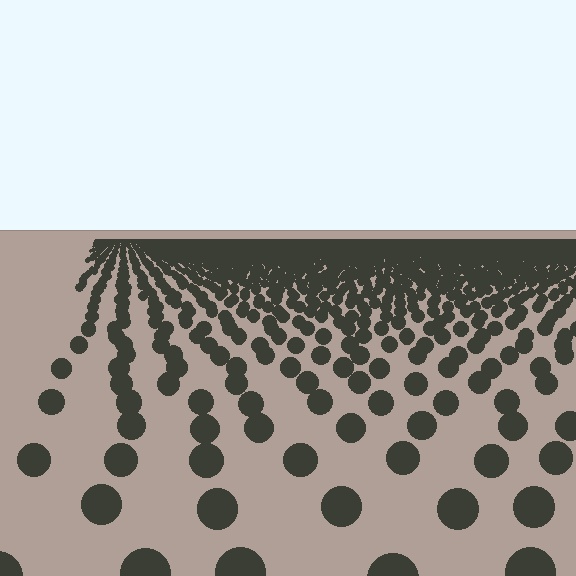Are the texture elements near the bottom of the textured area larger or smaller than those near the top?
Larger. Near the bottom, elements are closer to the viewer and appear at a bigger on-screen size.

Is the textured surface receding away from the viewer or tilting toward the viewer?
The surface is receding away from the viewer. Texture elements get smaller and denser toward the top.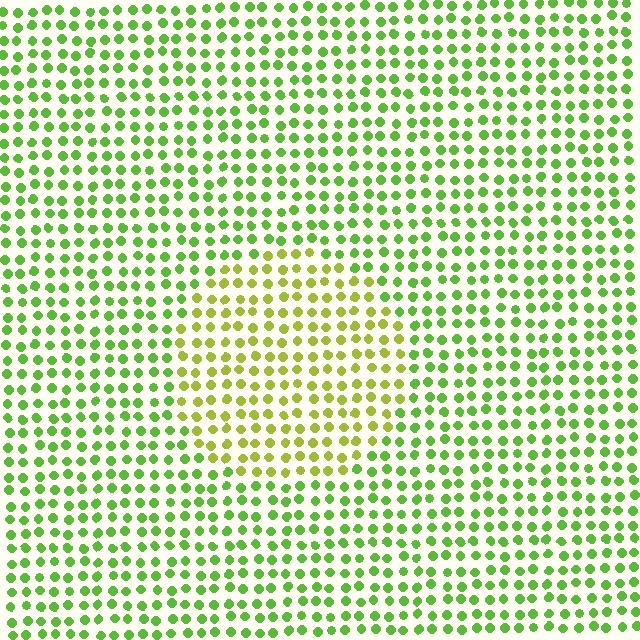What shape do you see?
I see a circle.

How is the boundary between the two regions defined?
The boundary is defined purely by a slight shift in hue (about 33 degrees). Spacing, size, and orientation are identical on both sides.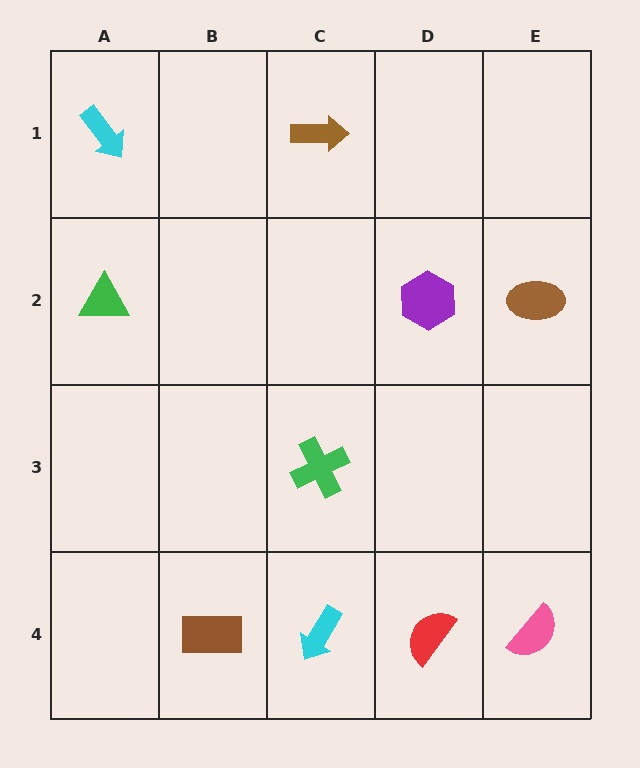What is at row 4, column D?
A red semicircle.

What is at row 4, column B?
A brown rectangle.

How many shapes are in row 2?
3 shapes.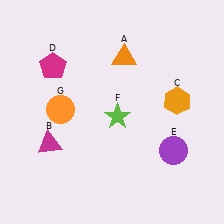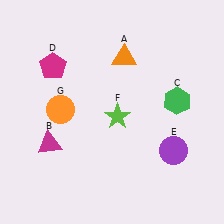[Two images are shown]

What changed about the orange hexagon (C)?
In Image 1, C is orange. In Image 2, it changed to green.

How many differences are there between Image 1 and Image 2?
There is 1 difference between the two images.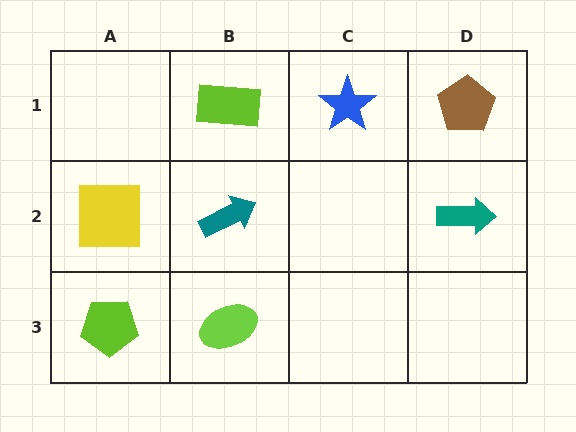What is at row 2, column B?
A teal arrow.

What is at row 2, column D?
A teal arrow.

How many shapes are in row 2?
3 shapes.